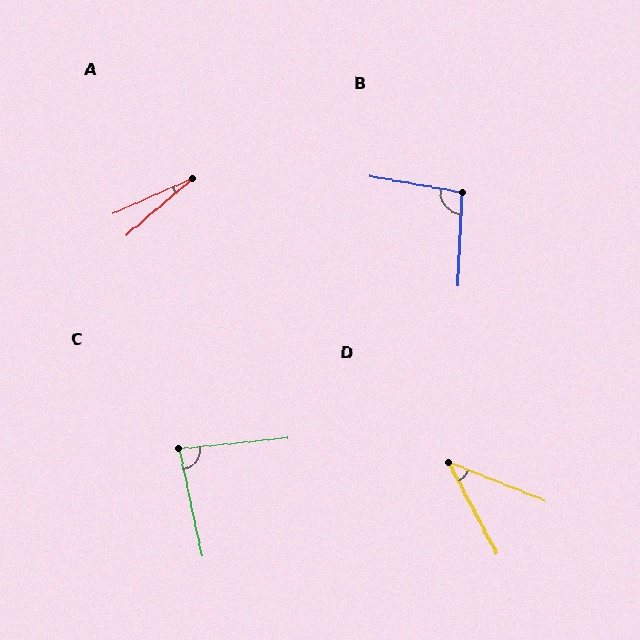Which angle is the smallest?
A, at approximately 17 degrees.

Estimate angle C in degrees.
Approximately 84 degrees.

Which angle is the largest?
B, at approximately 98 degrees.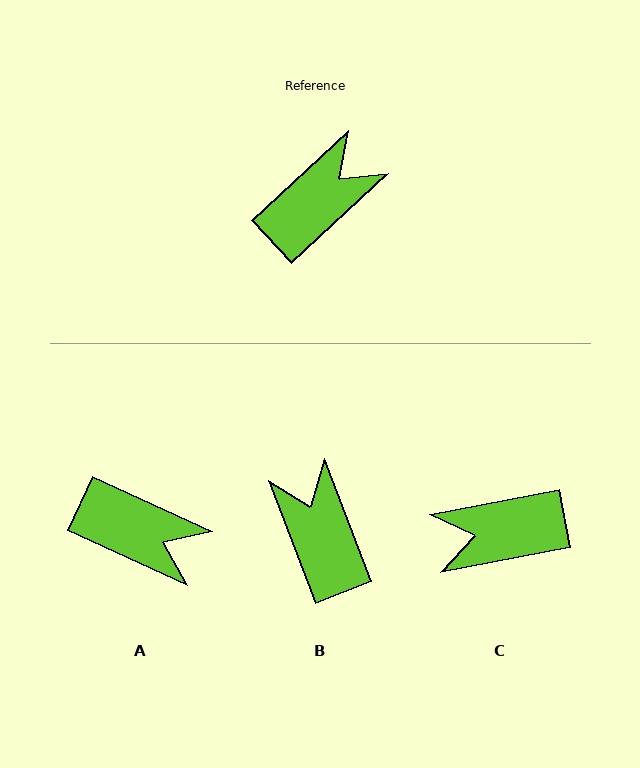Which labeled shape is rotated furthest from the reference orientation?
C, about 148 degrees away.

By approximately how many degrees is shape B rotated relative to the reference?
Approximately 68 degrees counter-clockwise.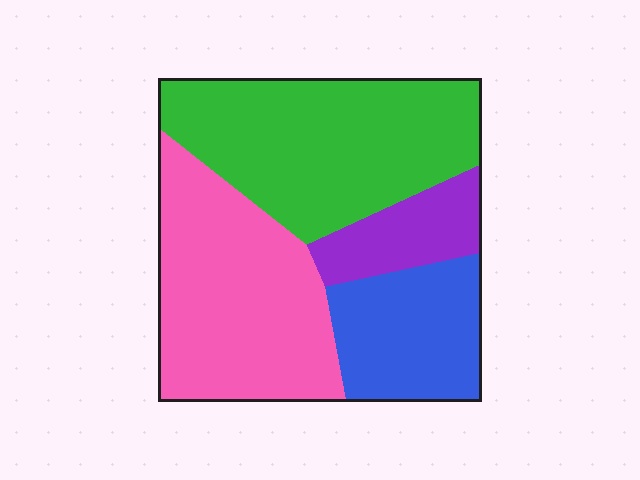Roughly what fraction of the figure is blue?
Blue covers 19% of the figure.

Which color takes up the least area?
Purple, at roughly 10%.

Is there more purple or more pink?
Pink.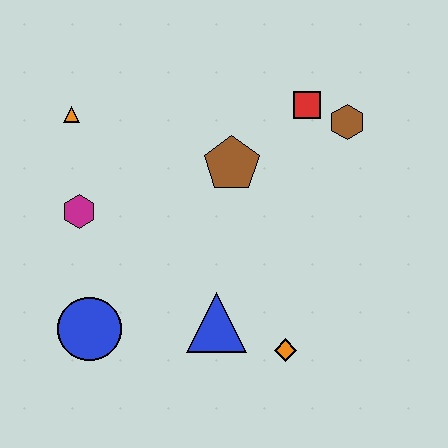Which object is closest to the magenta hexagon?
The orange triangle is closest to the magenta hexagon.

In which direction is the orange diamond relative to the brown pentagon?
The orange diamond is below the brown pentagon.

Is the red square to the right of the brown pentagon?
Yes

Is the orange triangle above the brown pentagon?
Yes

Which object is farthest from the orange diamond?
The orange triangle is farthest from the orange diamond.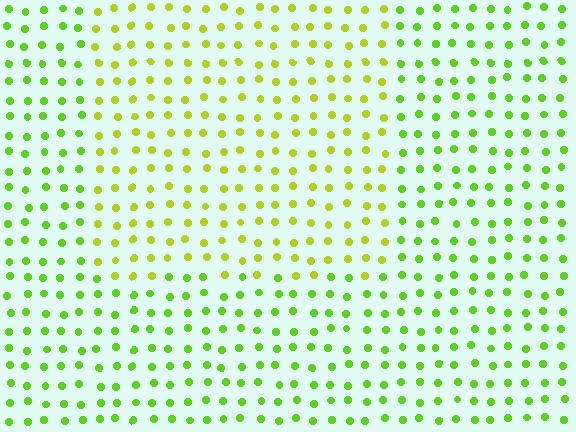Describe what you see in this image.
The image is filled with small lime elements in a uniform arrangement. A rectangle-shaped region is visible where the elements are tinted to a slightly different hue, forming a subtle color boundary.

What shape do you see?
I see a rectangle.